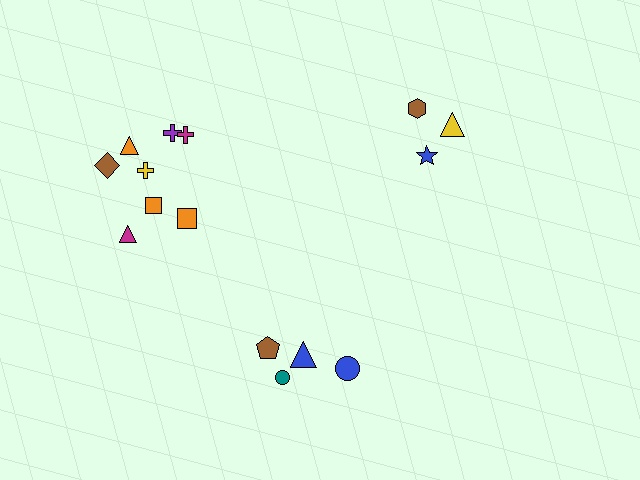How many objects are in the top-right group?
There are 3 objects.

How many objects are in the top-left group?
There are 8 objects.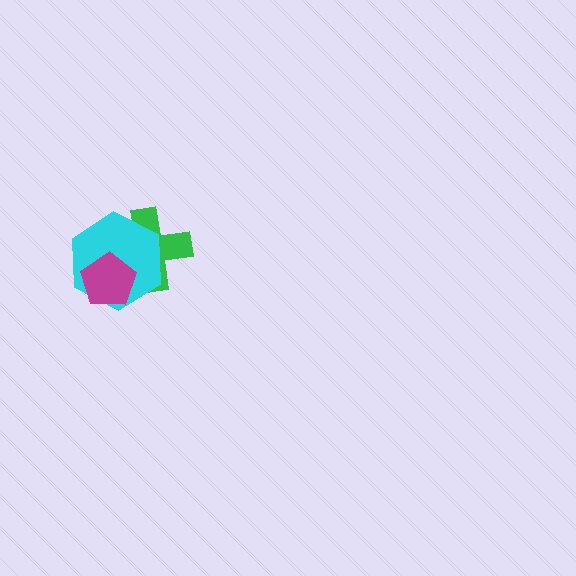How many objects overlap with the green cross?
2 objects overlap with the green cross.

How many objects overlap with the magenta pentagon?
2 objects overlap with the magenta pentagon.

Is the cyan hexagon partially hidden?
Yes, it is partially covered by another shape.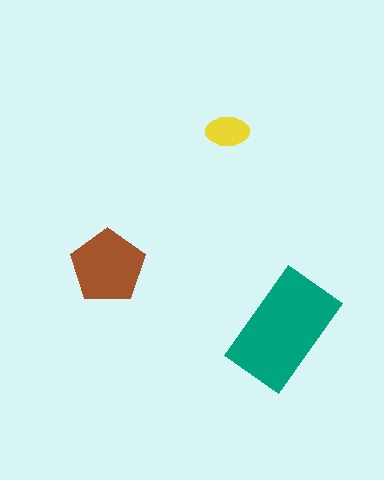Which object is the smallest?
The yellow ellipse.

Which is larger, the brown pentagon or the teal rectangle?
The teal rectangle.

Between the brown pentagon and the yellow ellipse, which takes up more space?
The brown pentagon.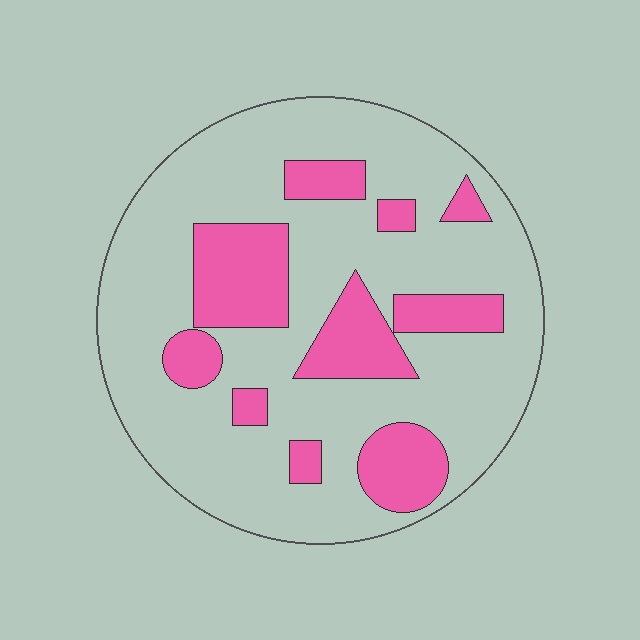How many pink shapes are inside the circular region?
10.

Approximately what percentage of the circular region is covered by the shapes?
Approximately 25%.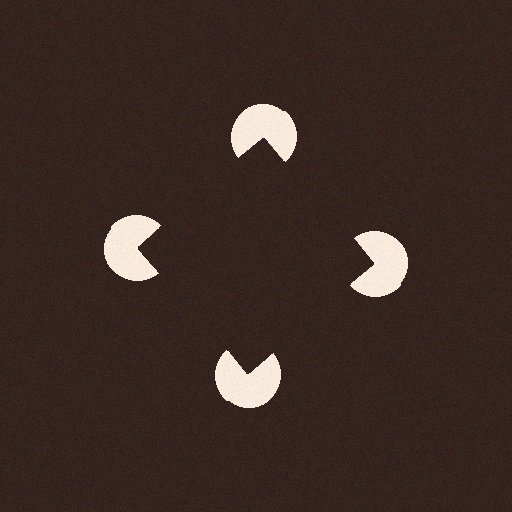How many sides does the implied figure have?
4 sides.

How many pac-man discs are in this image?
There are 4 — one at each vertex of the illusory square.